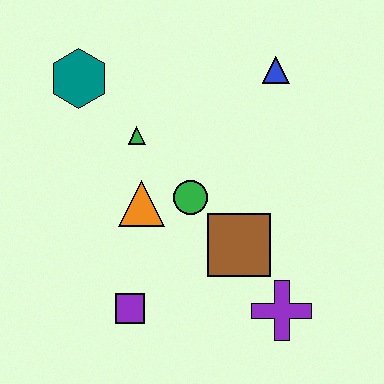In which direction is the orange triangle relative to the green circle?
The orange triangle is to the left of the green circle.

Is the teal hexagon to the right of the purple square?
No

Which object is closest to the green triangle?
The orange triangle is closest to the green triangle.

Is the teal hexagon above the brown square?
Yes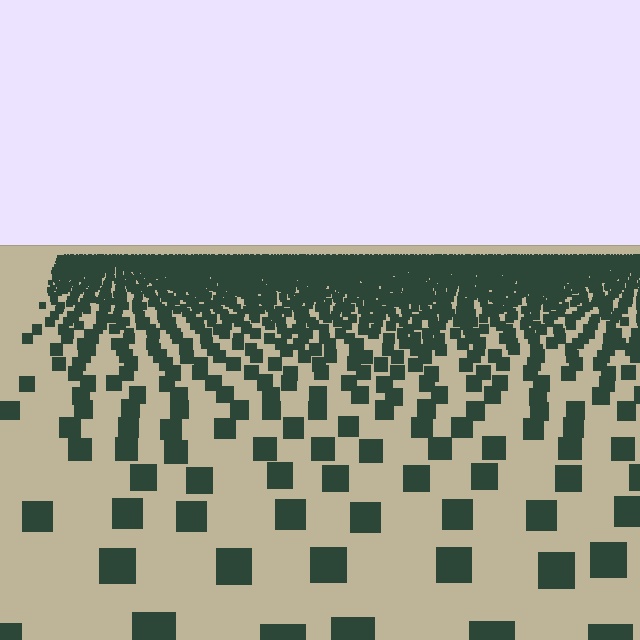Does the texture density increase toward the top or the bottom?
Density increases toward the top.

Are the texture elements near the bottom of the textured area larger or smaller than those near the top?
Larger. Near the bottom, elements are closer to the viewer and appear at a bigger on-screen size.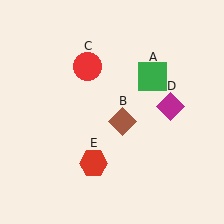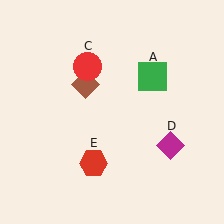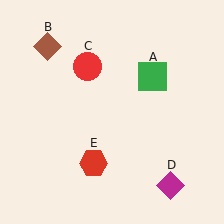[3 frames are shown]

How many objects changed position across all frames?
2 objects changed position: brown diamond (object B), magenta diamond (object D).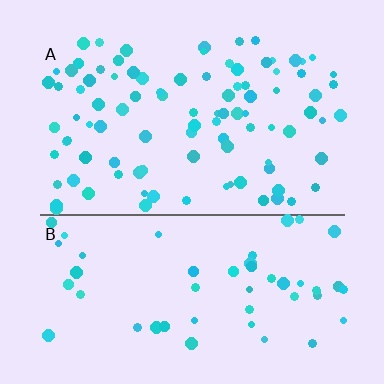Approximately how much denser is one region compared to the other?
Approximately 1.9× — region A over region B.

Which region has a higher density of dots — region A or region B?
A (the top).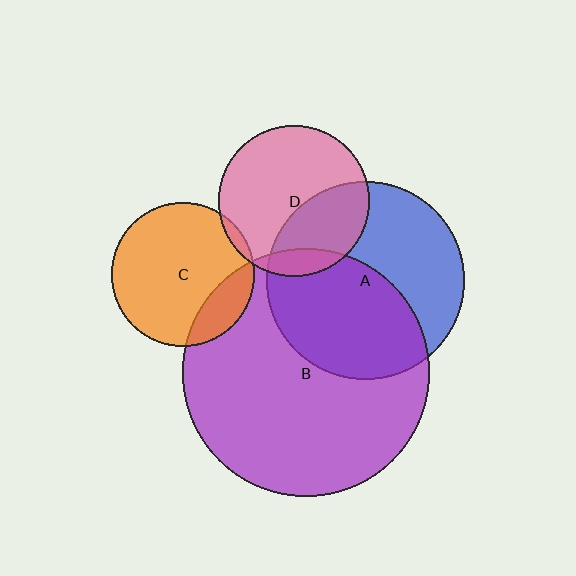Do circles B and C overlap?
Yes.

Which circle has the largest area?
Circle B (purple).